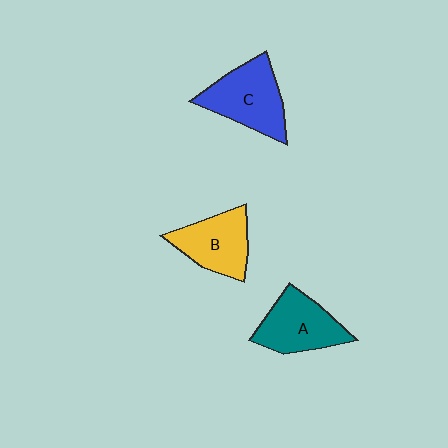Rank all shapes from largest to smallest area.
From largest to smallest: C (blue), A (teal), B (yellow).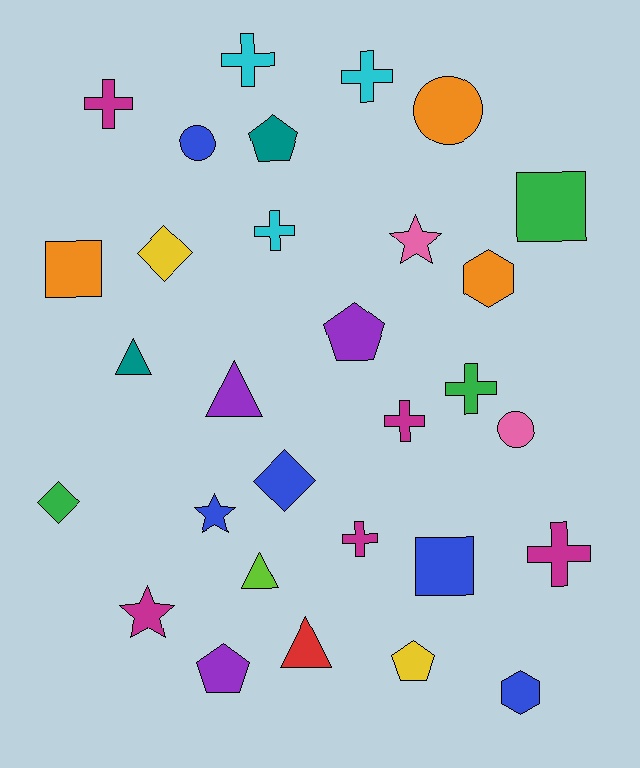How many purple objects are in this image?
There are 3 purple objects.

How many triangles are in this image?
There are 4 triangles.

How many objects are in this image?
There are 30 objects.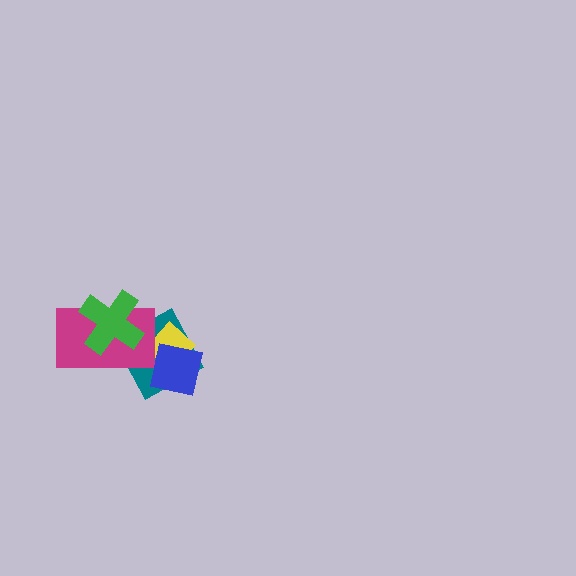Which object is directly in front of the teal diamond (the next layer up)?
The yellow diamond is directly in front of the teal diamond.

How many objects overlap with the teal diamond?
4 objects overlap with the teal diamond.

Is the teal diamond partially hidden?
Yes, it is partially covered by another shape.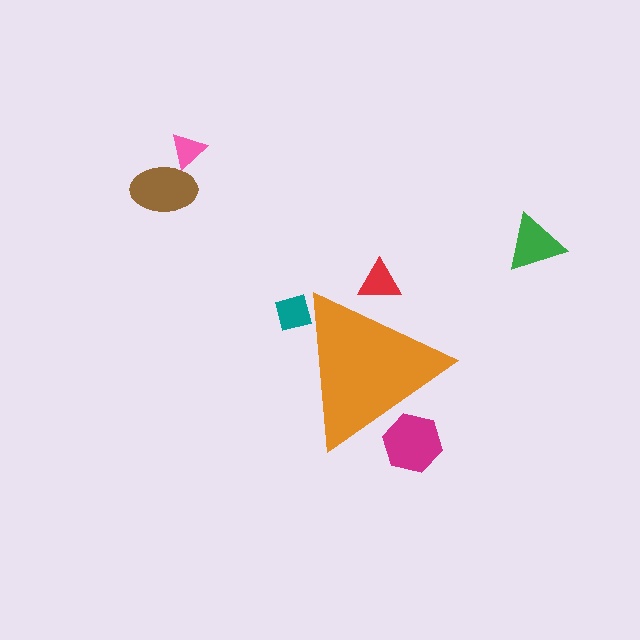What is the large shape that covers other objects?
An orange triangle.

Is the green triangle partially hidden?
No, the green triangle is fully visible.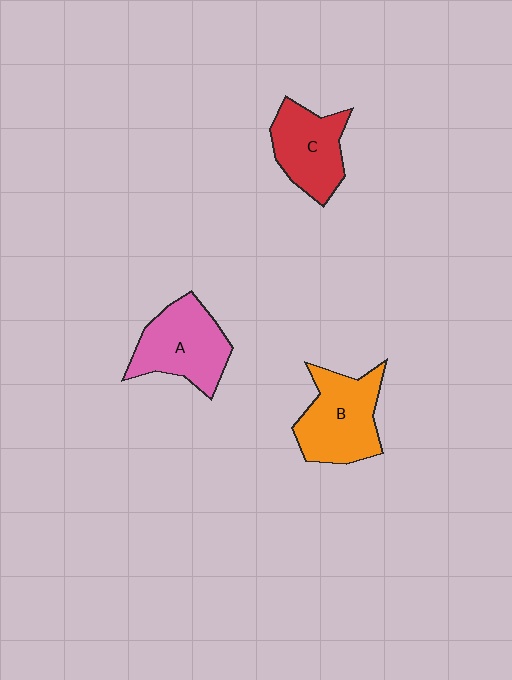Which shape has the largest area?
Shape B (orange).